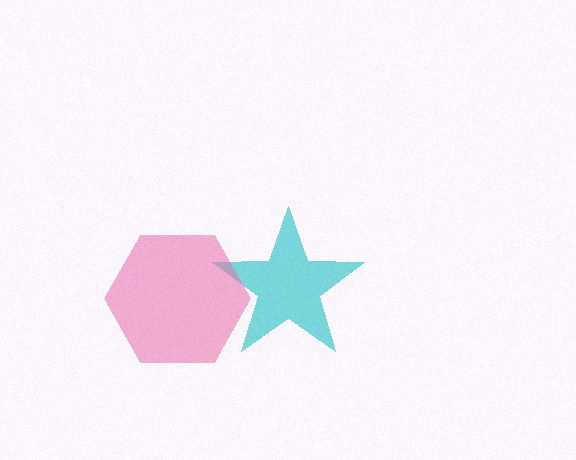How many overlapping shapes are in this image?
There are 2 overlapping shapes in the image.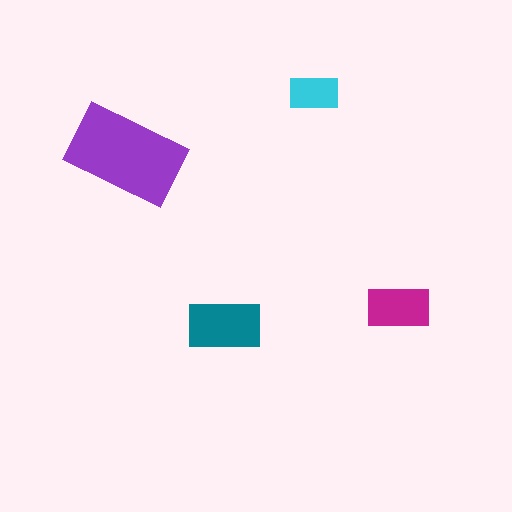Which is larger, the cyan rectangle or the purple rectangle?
The purple one.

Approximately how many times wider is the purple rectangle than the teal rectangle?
About 1.5 times wider.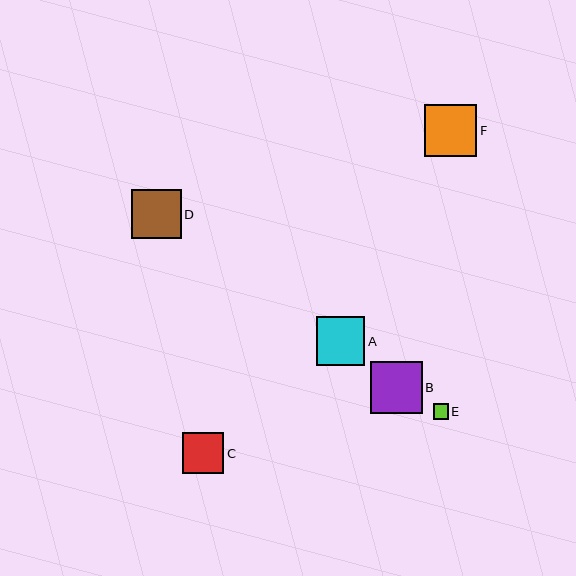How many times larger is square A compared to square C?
Square A is approximately 1.2 times the size of square C.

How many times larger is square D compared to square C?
Square D is approximately 1.2 times the size of square C.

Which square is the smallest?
Square E is the smallest with a size of approximately 15 pixels.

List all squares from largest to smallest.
From largest to smallest: F, B, D, A, C, E.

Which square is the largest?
Square F is the largest with a size of approximately 52 pixels.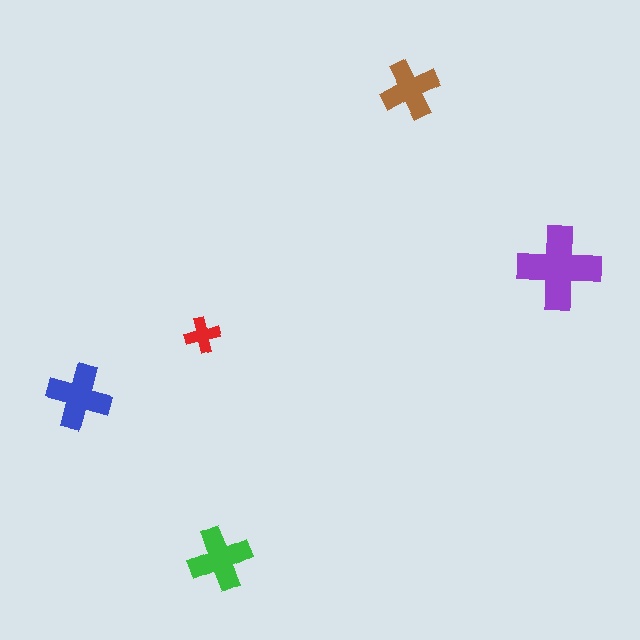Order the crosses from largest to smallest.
the purple one, the blue one, the green one, the brown one, the red one.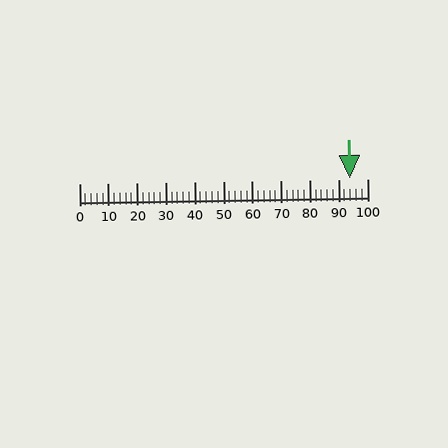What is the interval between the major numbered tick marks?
The major tick marks are spaced 10 units apart.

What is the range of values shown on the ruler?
The ruler shows values from 0 to 100.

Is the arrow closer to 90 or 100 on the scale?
The arrow is closer to 90.